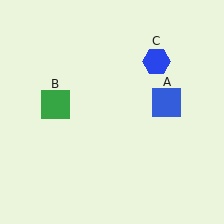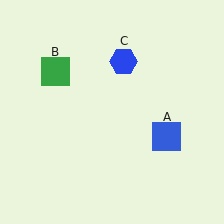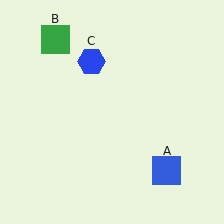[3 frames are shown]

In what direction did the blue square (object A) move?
The blue square (object A) moved down.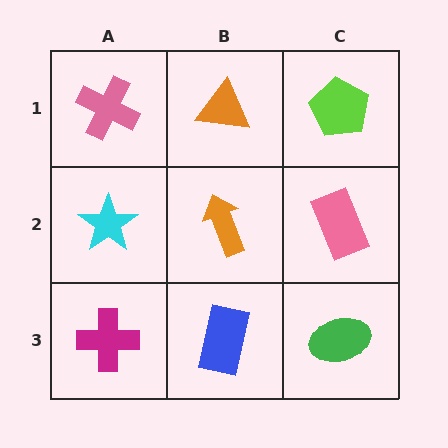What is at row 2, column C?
A pink rectangle.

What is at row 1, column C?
A lime pentagon.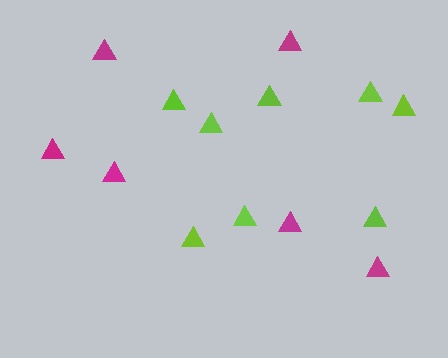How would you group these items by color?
There are 2 groups: one group of lime triangles (8) and one group of magenta triangles (6).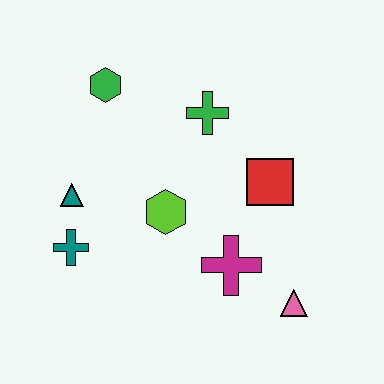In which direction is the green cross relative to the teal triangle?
The green cross is to the right of the teal triangle.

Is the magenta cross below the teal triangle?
Yes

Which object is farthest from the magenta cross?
The green hexagon is farthest from the magenta cross.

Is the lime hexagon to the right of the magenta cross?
No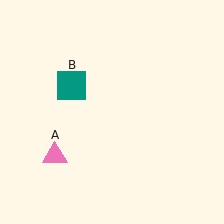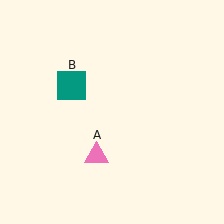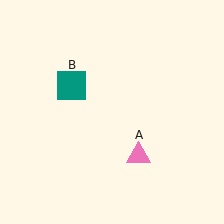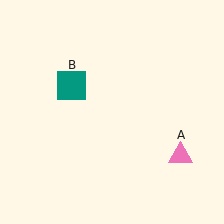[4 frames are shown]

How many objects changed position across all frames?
1 object changed position: pink triangle (object A).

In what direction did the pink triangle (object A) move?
The pink triangle (object A) moved right.